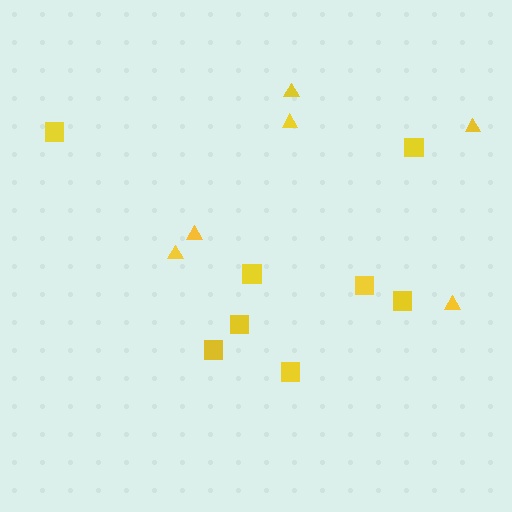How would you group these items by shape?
There are 2 groups: one group of triangles (6) and one group of squares (8).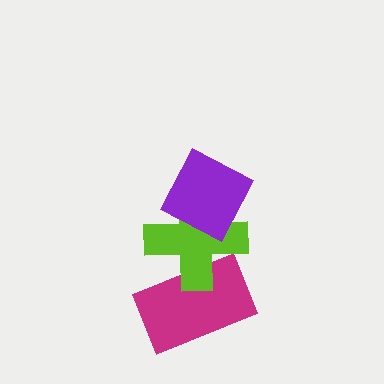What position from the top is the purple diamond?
The purple diamond is 1st from the top.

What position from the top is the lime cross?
The lime cross is 2nd from the top.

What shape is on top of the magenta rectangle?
The lime cross is on top of the magenta rectangle.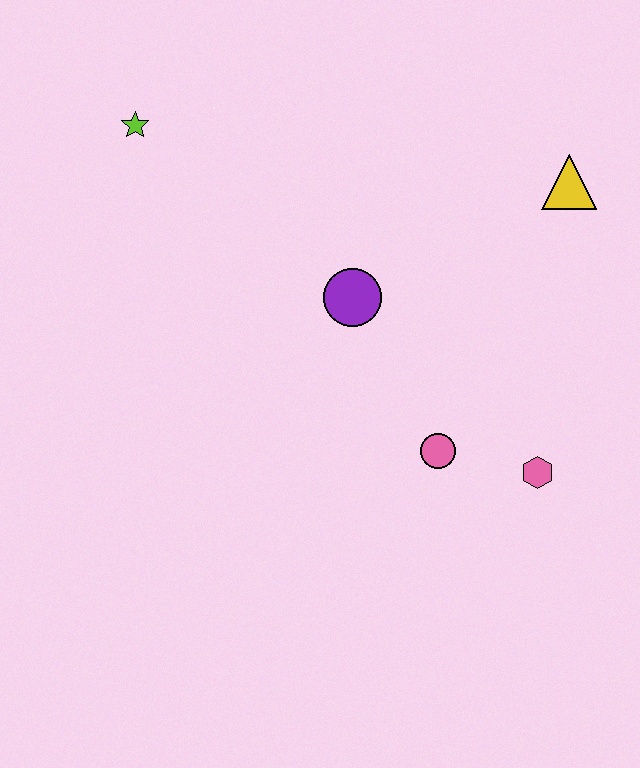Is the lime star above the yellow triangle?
Yes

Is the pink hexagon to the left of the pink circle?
No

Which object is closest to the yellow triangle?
The purple circle is closest to the yellow triangle.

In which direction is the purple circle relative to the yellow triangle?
The purple circle is to the left of the yellow triangle.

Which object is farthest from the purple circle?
The lime star is farthest from the purple circle.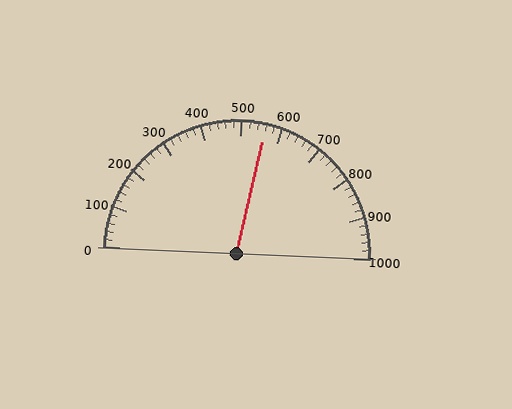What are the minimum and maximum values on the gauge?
The gauge ranges from 0 to 1000.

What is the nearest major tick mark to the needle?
The nearest major tick mark is 600.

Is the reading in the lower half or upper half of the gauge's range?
The reading is in the upper half of the range (0 to 1000).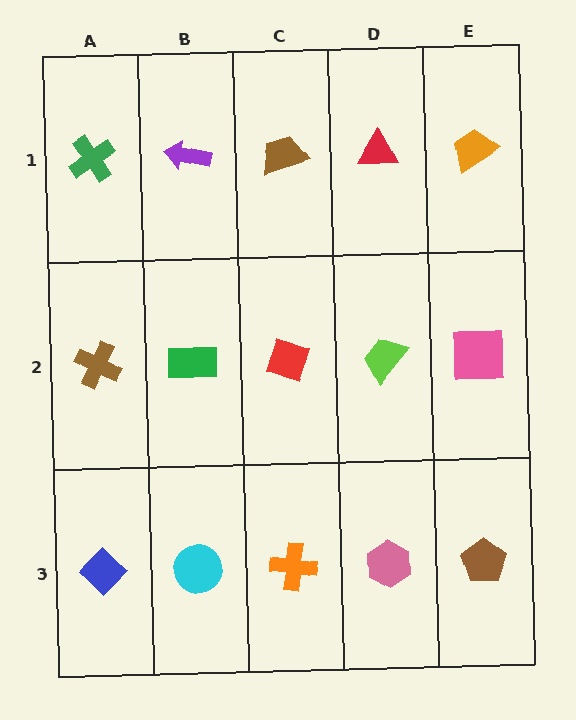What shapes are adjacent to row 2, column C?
A brown trapezoid (row 1, column C), an orange cross (row 3, column C), a green rectangle (row 2, column B), a lime trapezoid (row 2, column D).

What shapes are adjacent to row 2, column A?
A green cross (row 1, column A), a blue diamond (row 3, column A), a green rectangle (row 2, column B).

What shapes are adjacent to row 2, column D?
A red triangle (row 1, column D), a pink hexagon (row 3, column D), a red diamond (row 2, column C), a pink square (row 2, column E).